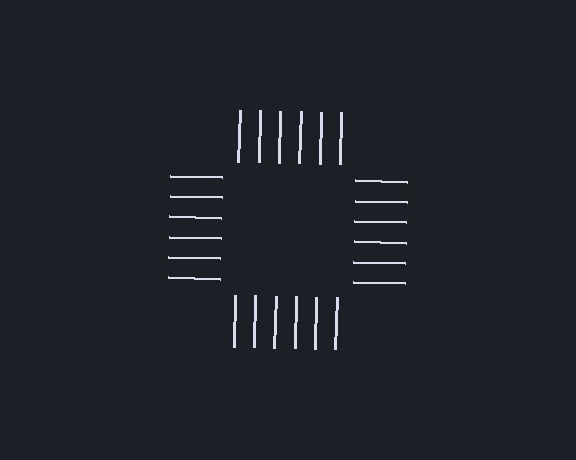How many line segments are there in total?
24 — 6 along each of the 4 edges.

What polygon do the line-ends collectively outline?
An illusory square — the line segments terminate on its edges but no continuous stroke is drawn.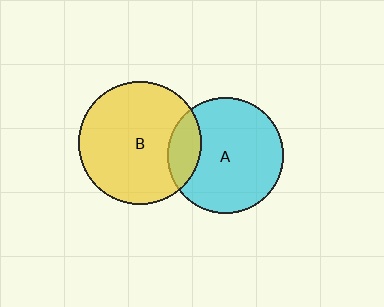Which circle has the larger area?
Circle B (yellow).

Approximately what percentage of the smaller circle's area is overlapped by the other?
Approximately 20%.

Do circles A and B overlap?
Yes.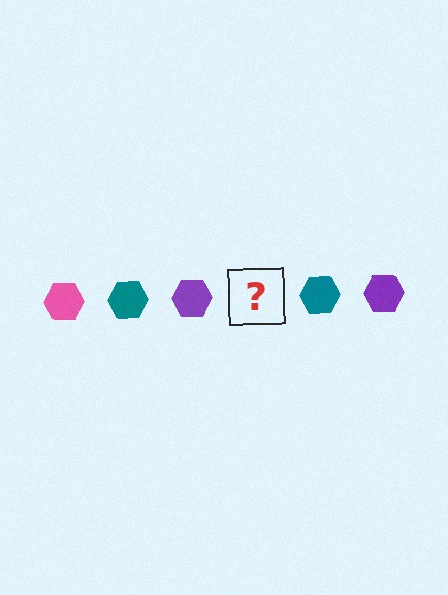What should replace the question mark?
The question mark should be replaced with a pink hexagon.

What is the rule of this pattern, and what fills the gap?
The rule is that the pattern cycles through pink, teal, purple hexagons. The gap should be filled with a pink hexagon.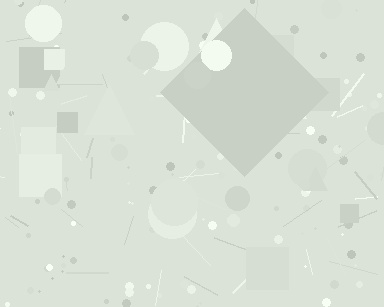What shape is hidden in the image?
A diamond is hidden in the image.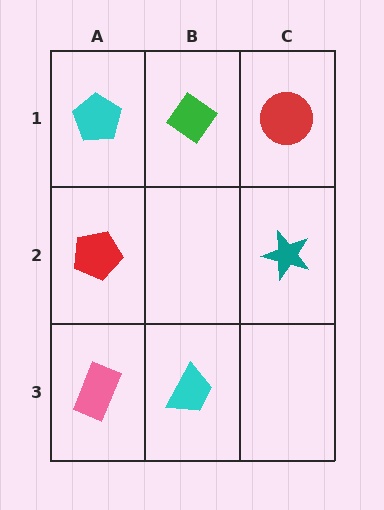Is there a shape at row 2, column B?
No, that cell is empty.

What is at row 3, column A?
A pink rectangle.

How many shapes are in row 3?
2 shapes.